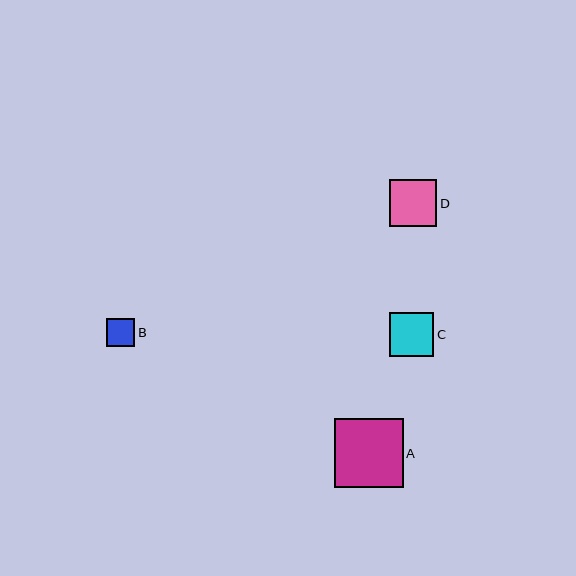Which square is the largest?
Square A is the largest with a size of approximately 68 pixels.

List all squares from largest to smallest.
From largest to smallest: A, D, C, B.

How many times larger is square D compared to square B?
Square D is approximately 1.7 times the size of square B.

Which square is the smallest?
Square B is the smallest with a size of approximately 28 pixels.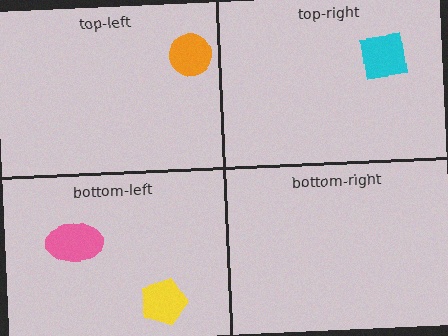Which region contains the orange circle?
The top-left region.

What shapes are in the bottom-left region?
The pink ellipse, the yellow pentagon.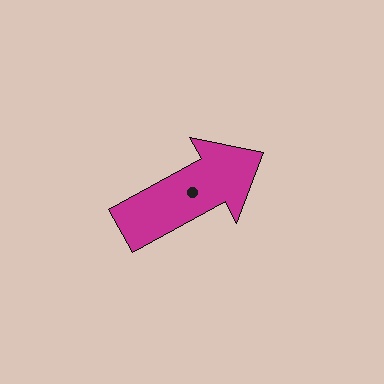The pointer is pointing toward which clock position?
Roughly 2 o'clock.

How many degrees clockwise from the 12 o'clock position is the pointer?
Approximately 61 degrees.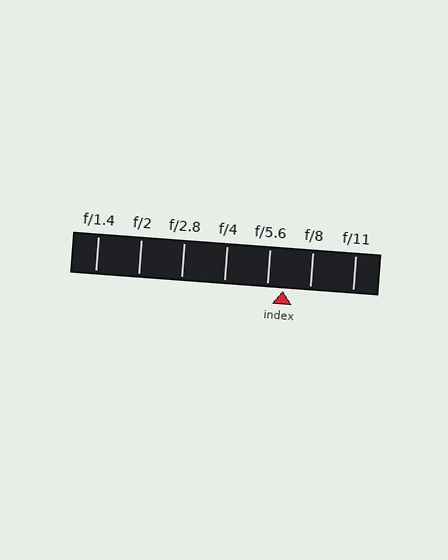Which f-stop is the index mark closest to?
The index mark is closest to f/5.6.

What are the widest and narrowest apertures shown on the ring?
The widest aperture shown is f/1.4 and the narrowest is f/11.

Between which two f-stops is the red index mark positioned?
The index mark is between f/5.6 and f/8.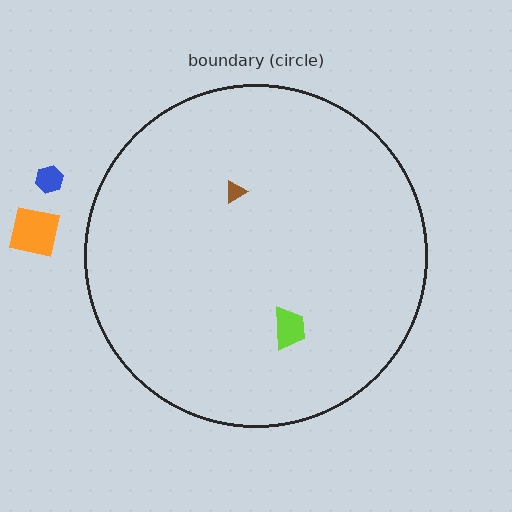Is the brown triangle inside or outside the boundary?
Inside.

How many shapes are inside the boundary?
2 inside, 2 outside.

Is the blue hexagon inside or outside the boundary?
Outside.